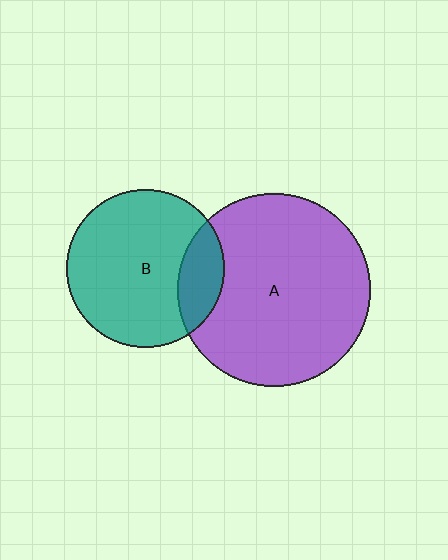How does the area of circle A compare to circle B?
Approximately 1.5 times.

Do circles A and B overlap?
Yes.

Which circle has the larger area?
Circle A (purple).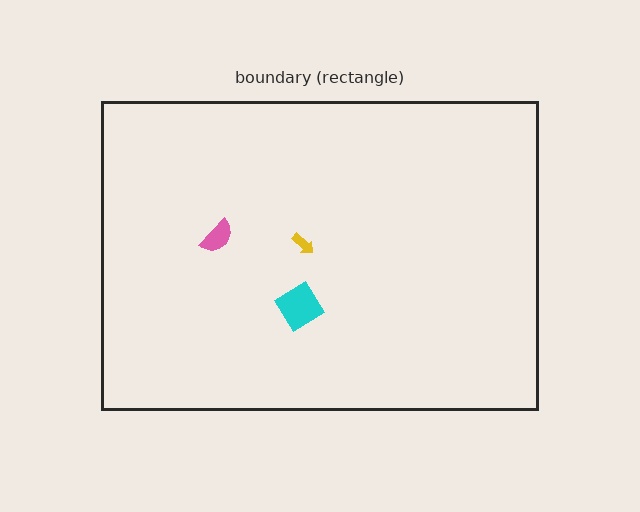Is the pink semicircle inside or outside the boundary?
Inside.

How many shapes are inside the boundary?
3 inside, 0 outside.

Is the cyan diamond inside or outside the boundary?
Inside.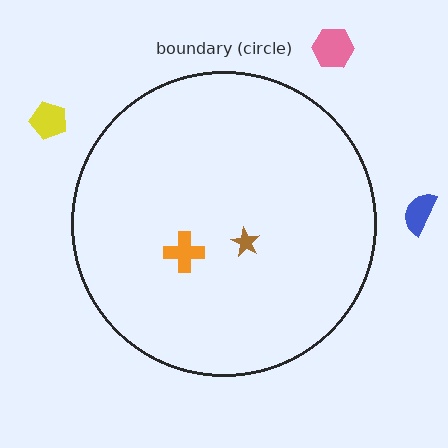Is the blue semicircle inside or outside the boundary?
Outside.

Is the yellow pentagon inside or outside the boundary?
Outside.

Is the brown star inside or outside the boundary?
Inside.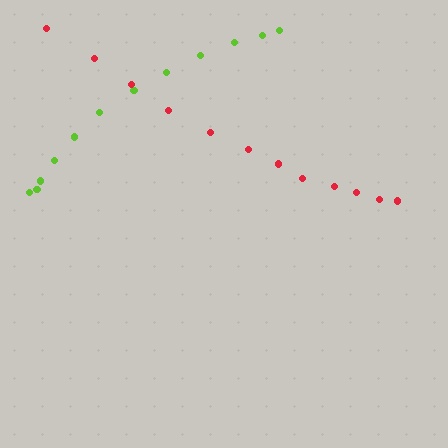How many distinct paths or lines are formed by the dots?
There are 2 distinct paths.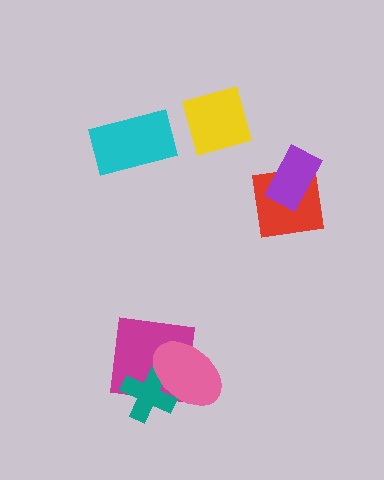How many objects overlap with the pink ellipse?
2 objects overlap with the pink ellipse.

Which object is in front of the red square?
The purple rectangle is in front of the red square.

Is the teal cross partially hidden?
Yes, it is partially covered by another shape.